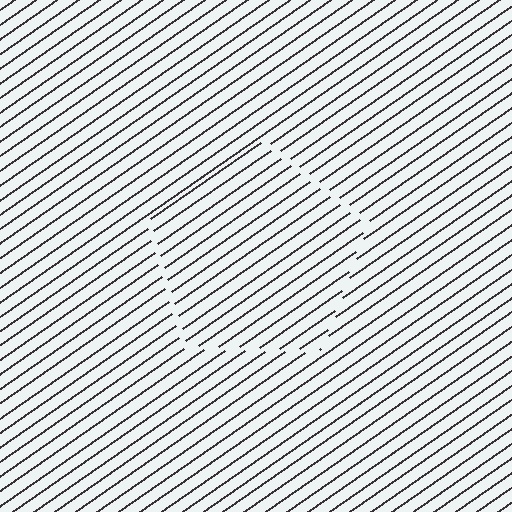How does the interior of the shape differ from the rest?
The interior of the shape contains the same grating, shifted by half a period — the contour is defined by the phase discontinuity where line-ends from the inner and outer gratings abut.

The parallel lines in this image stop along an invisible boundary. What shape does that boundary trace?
An illusory pentagon. The interior of the shape contains the same grating, shifted by half a period — the contour is defined by the phase discontinuity where line-ends from the inner and outer gratings abut.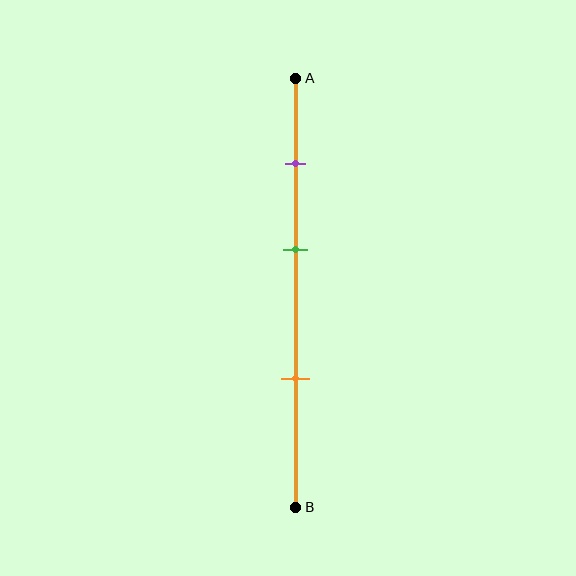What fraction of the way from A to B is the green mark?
The green mark is approximately 40% (0.4) of the way from A to B.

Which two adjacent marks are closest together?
The purple and green marks are the closest adjacent pair.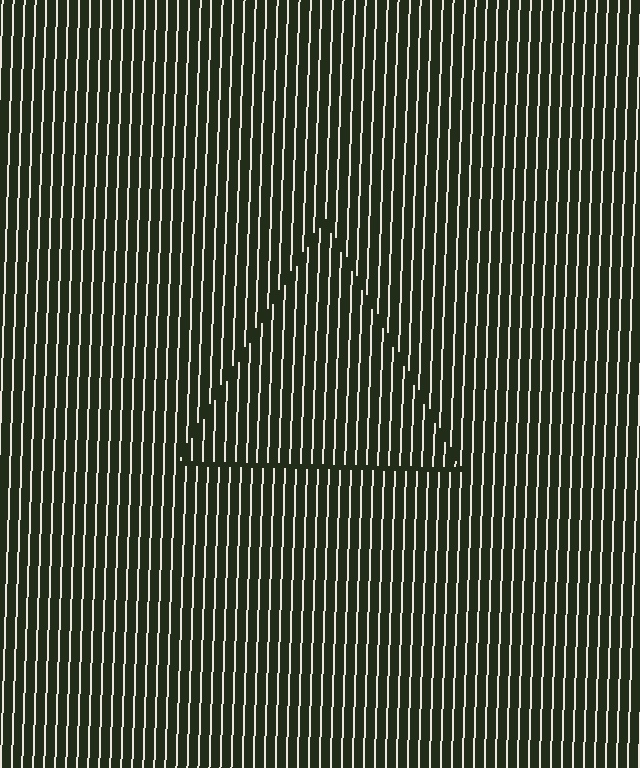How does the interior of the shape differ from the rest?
The interior of the shape contains the same grating, shifted by half a period — the contour is defined by the phase discontinuity where line-ends from the inner and outer gratings abut.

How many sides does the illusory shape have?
3 sides — the line-ends trace a triangle.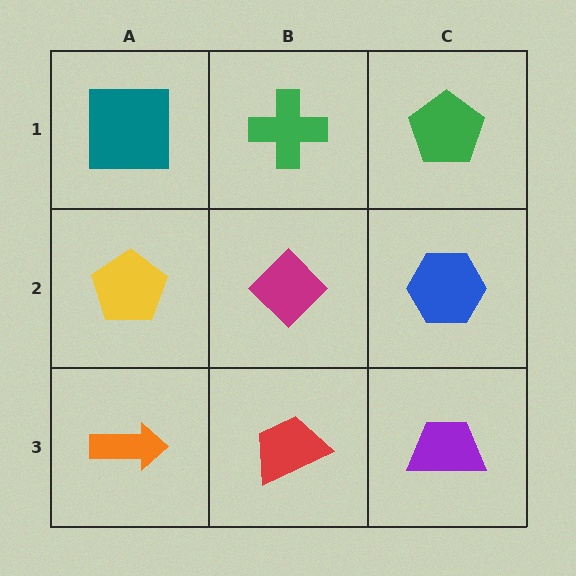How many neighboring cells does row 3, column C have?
2.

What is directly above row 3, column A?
A yellow pentagon.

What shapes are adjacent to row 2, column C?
A green pentagon (row 1, column C), a purple trapezoid (row 3, column C), a magenta diamond (row 2, column B).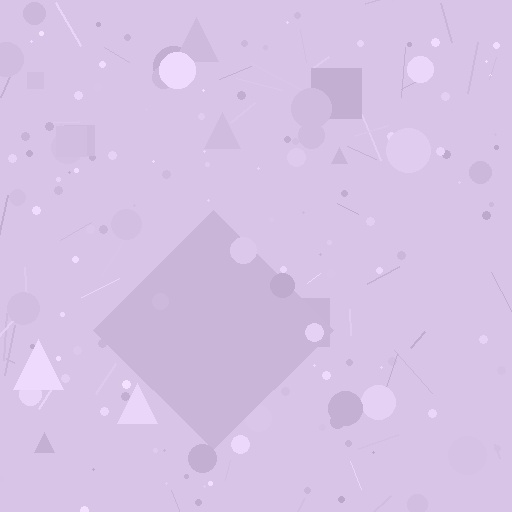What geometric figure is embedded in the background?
A diamond is embedded in the background.